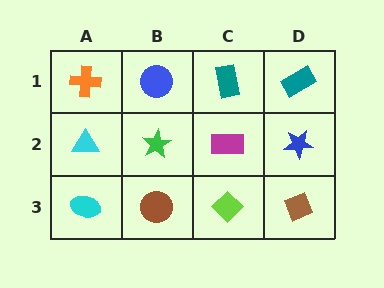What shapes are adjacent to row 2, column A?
An orange cross (row 1, column A), a cyan ellipse (row 3, column A), a green star (row 2, column B).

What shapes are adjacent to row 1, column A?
A cyan triangle (row 2, column A), a blue circle (row 1, column B).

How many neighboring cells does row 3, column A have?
2.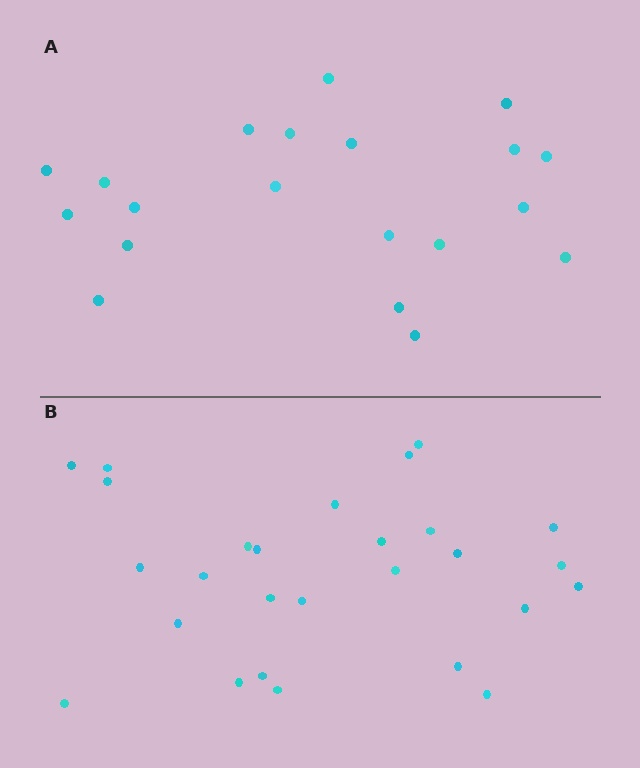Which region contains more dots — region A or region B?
Region B (the bottom region) has more dots.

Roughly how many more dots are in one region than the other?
Region B has roughly 8 or so more dots than region A.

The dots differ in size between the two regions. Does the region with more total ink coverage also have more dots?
No. Region A has more total ink coverage because its dots are larger, but region B actually contains more individual dots. Total area can be misleading — the number of items is what matters here.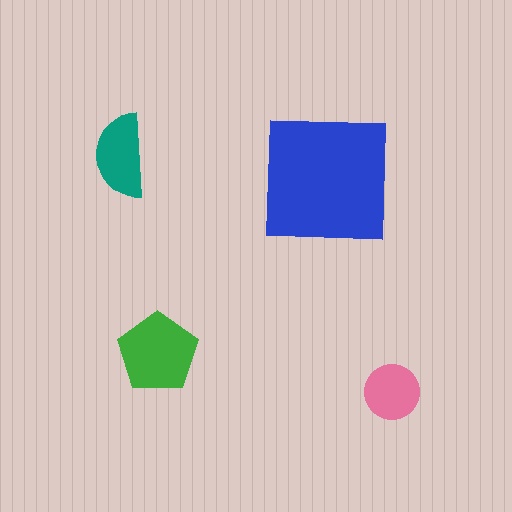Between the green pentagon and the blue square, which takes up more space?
The blue square.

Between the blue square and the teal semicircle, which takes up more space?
The blue square.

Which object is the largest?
The blue square.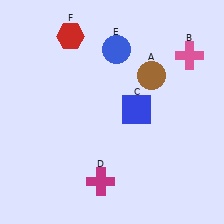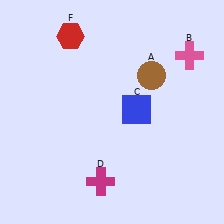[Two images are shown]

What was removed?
The blue circle (E) was removed in Image 2.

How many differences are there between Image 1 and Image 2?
There is 1 difference between the two images.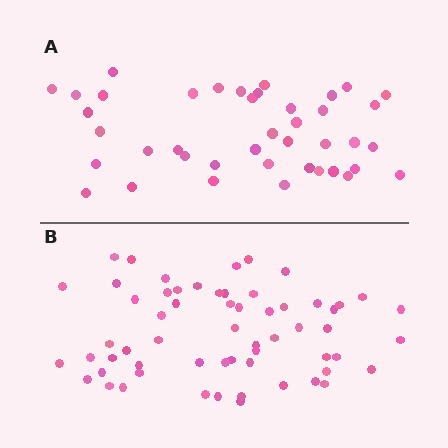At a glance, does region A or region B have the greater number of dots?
Region B (the bottom region) has more dots.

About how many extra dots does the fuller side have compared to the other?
Region B has approximately 20 more dots than region A.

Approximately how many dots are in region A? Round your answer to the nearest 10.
About 40 dots. (The exact count is 41, which rounds to 40.)